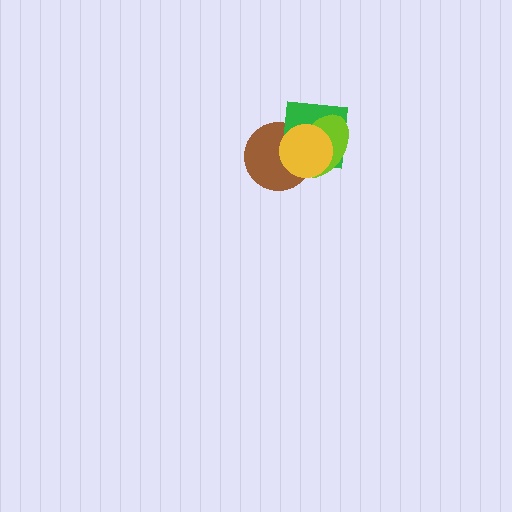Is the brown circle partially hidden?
Yes, it is partially covered by another shape.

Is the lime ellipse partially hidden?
Yes, it is partially covered by another shape.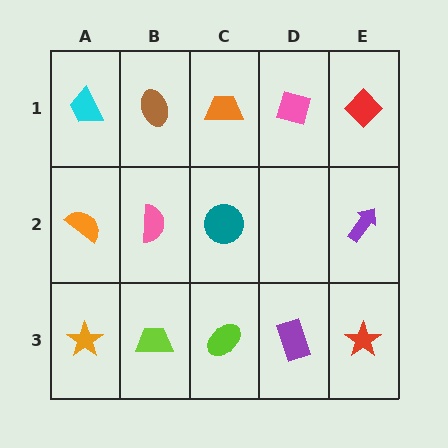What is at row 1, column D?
A pink diamond.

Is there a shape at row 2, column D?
No, that cell is empty.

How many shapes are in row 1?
5 shapes.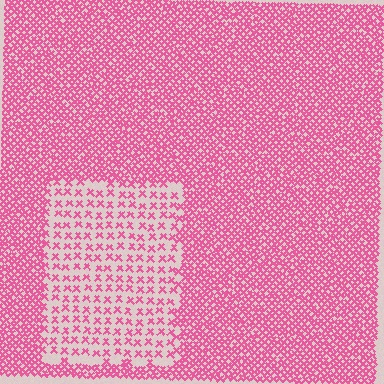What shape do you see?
I see a rectangle.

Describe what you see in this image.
The image contains small pink elements arranged at two different densities. A rectangle-shaped region is visible where the elements are less densely packed than the surrounding area.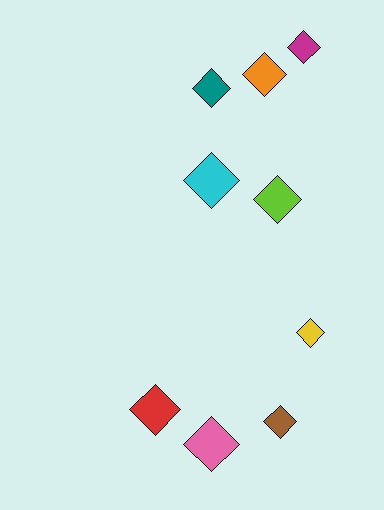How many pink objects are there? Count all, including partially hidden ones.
There is 1 pink object.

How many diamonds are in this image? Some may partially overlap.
There are 9 diamonds.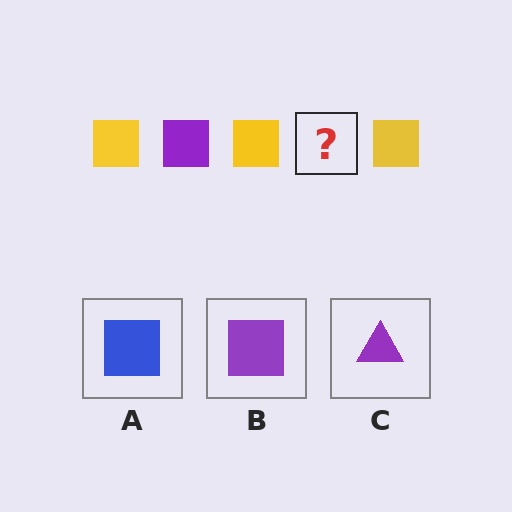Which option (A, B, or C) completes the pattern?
B.